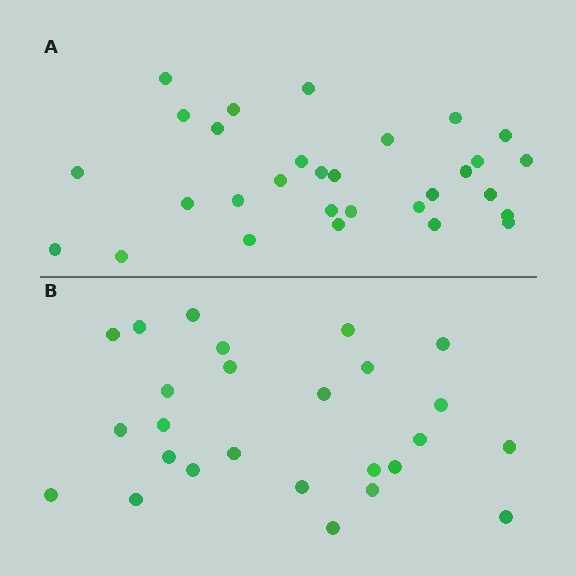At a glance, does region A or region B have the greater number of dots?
Region A (the top region) has more dots.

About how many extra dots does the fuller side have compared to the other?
Region A has about 4 more dots than region B.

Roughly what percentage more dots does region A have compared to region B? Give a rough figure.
About 15% more.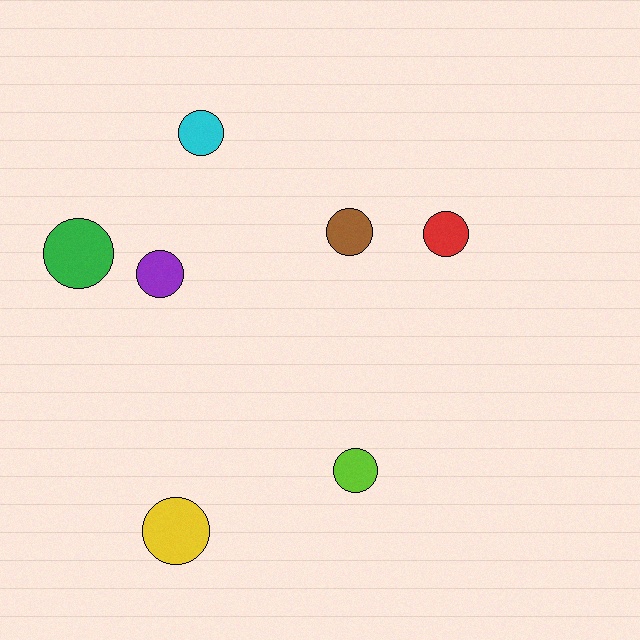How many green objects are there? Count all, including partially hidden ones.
There is 1 green object.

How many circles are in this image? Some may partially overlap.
There are 7 circles.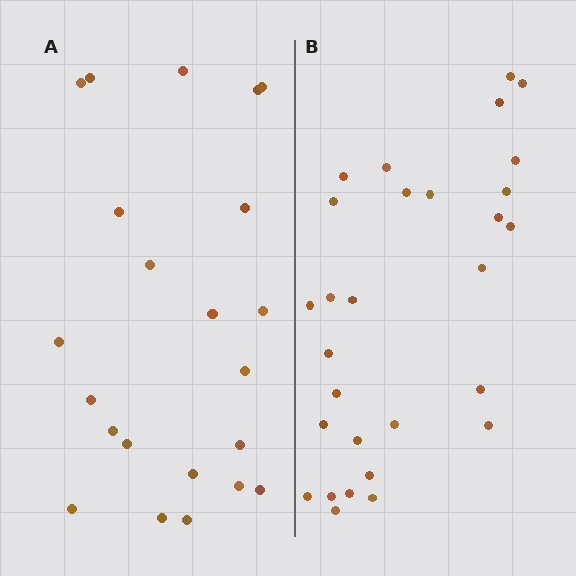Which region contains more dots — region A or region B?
Region B (the right region) has more dots.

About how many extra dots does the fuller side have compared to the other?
Region B has roughly 8 or so more dots than region A.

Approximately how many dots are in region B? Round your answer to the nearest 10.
About 30 dots. (The exact count is 29, which rounds to 30.)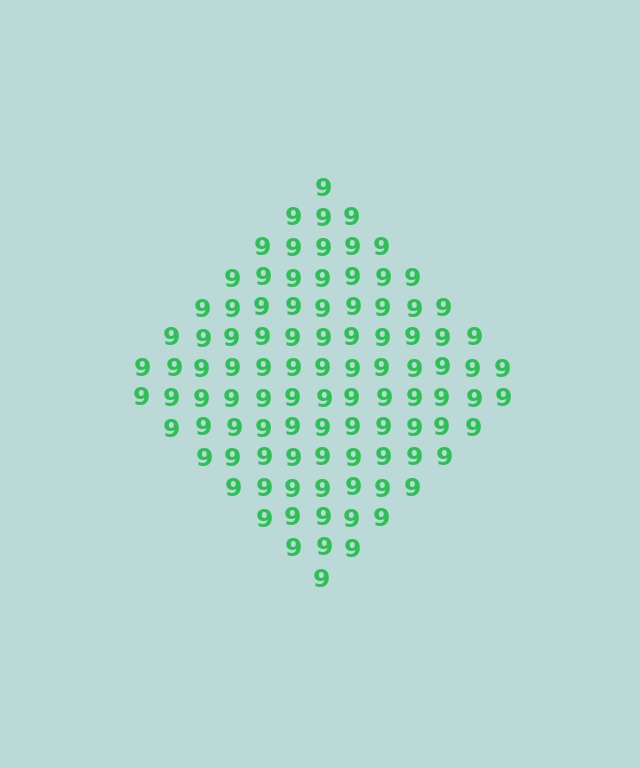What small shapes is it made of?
It is made of small digit 9's.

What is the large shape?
The large shape is a diamond.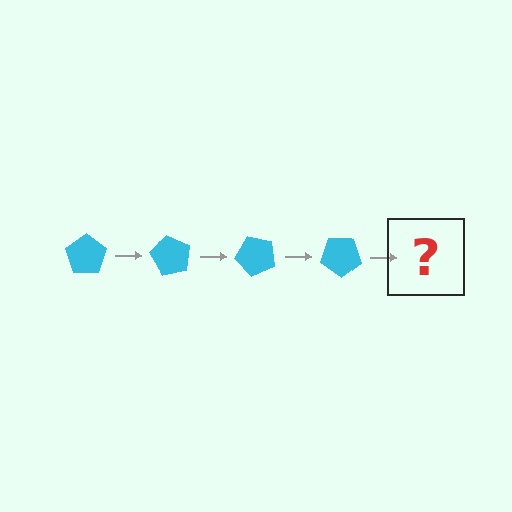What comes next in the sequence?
The next element should be a cyan pentagon rotated 240 degrees.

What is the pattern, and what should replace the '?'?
The pattern is that the pentagon rotates 60 degrees each step. The '?' should be a cyan pentagon rotated 240 degrees.